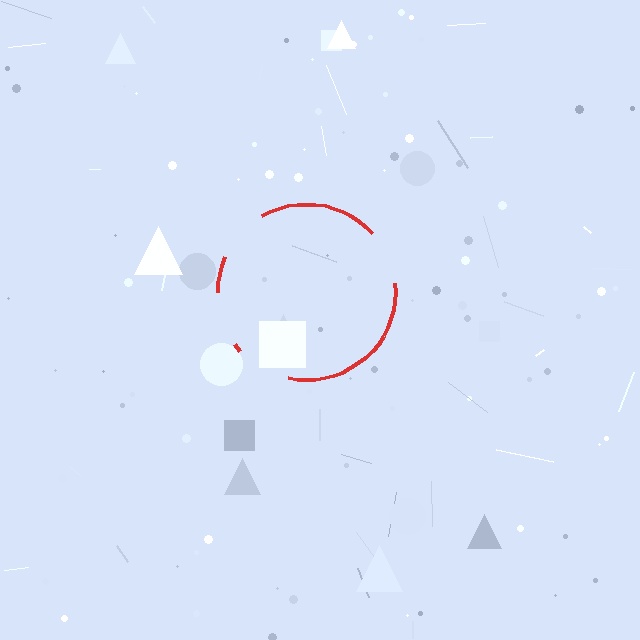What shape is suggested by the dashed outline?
The dashed outline suggests a circle.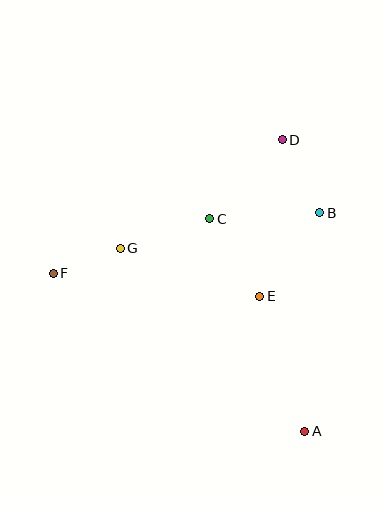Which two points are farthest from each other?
Points A and F are farthest from each other.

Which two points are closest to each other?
Points F and G are closest to each other.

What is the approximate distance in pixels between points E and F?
The distance between E and F is approximately 208 pixels.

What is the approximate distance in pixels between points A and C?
The distance between A and C is approximately 233 pixels.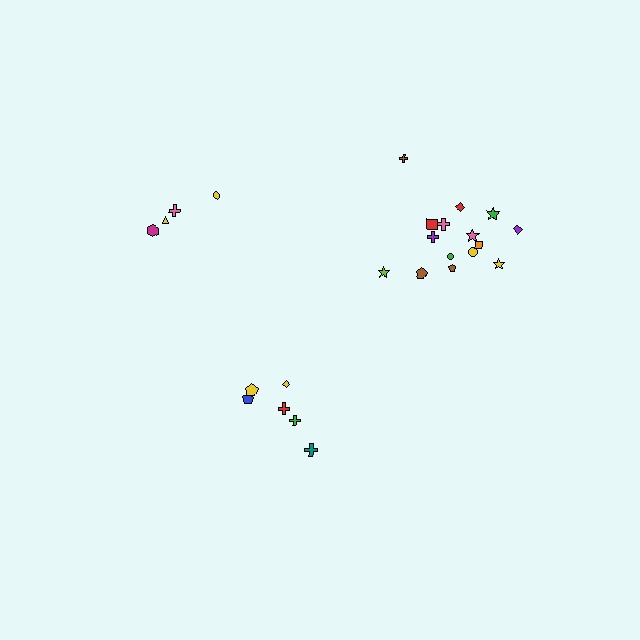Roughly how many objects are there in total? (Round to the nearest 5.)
Roughly 25 objects in total.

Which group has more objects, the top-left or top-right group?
The top-right group.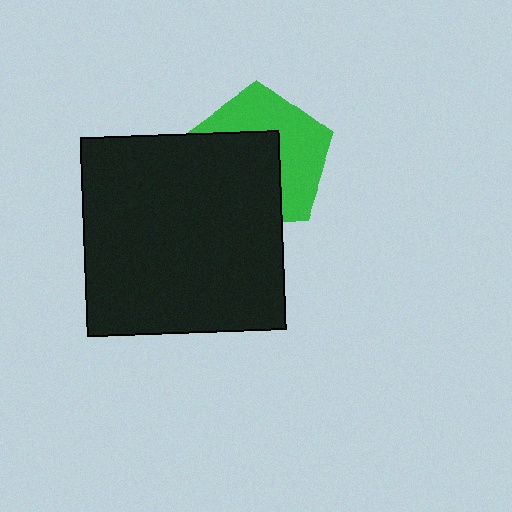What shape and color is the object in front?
The object in front is a black square.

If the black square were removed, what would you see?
You would see the complete green pentagon.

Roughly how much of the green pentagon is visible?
About half of it is visible (roughly 49%).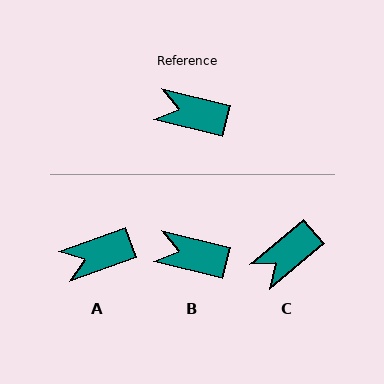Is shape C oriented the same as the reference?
No, it is off by about 54 degrees.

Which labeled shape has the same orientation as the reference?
B.